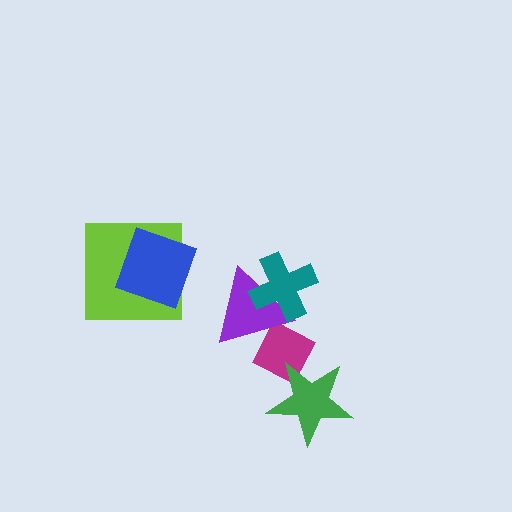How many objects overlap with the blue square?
1 object overlaps with the blue square.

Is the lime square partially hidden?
Yes, it is partially covered by another shape.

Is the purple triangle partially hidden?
Yes, it is partially covered by another shape.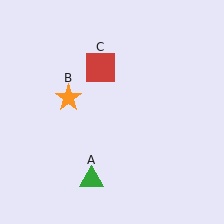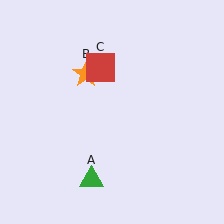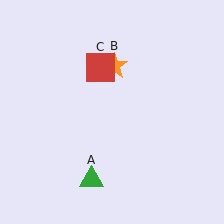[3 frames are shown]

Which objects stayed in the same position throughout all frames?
Green triangle (object A) and red square (object C) remained stationary.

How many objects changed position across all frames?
1 object changed position: orange star (object B).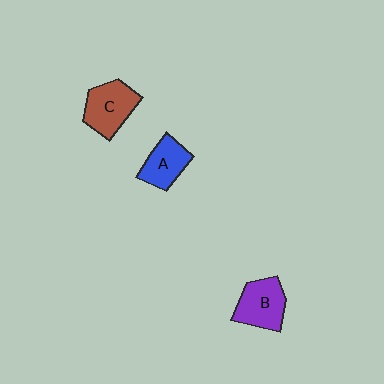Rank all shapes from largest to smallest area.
From largest to smallest: C (brown), B (purple), A (blue).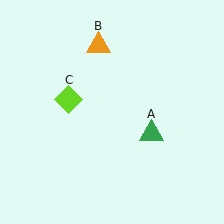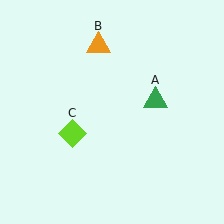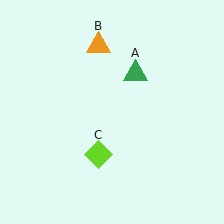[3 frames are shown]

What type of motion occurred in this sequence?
The green triangle (object A), lime diamond (object C) rotated counterclockwise around the center of the scene.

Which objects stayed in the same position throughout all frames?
Orange triangle (object B) remained stationary.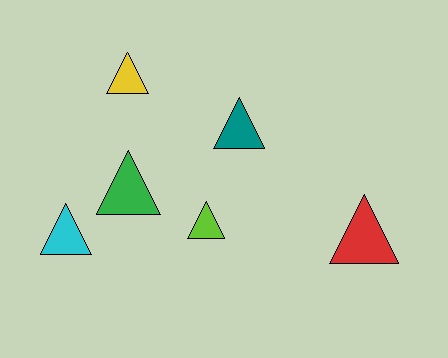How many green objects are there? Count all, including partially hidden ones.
There is 1 green object.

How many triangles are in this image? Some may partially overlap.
There are 6 triangles.